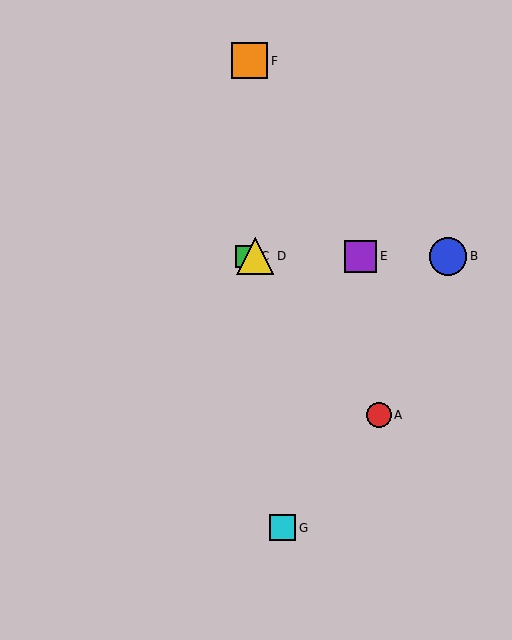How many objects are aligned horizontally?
4 objects (B, C, D, E) are aligned horizontally.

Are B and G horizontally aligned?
No, B is at y≈256 and G is at y≈528.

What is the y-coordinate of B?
Object B is at y≈256.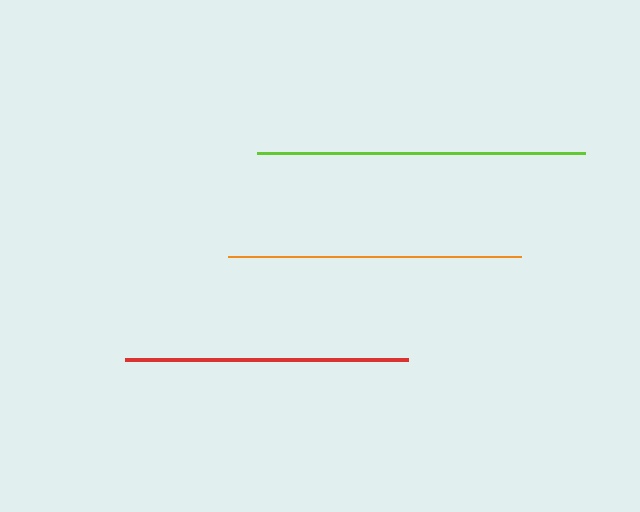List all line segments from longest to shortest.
From longest to shortest: lime, orange, red.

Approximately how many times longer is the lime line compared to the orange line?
The lime line is approximately 1.1 times the length of the orange line.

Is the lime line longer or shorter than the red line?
The lime line is longer than the red line.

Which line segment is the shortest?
The red line is the shortest at approximately 282 pixels.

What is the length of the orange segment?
The orange segment is approximately 292 pixels long.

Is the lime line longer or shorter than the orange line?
The lime line is longer than the orange line.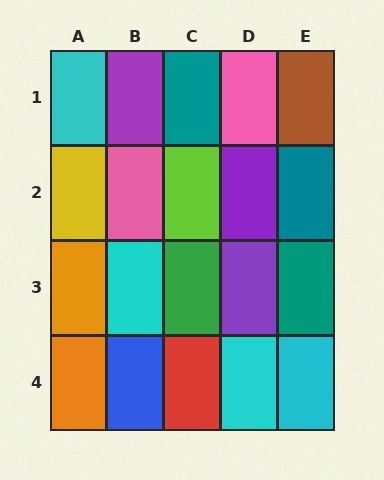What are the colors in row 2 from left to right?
Yellow, pink, lime, purple, teal.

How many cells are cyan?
4 cells are cyan.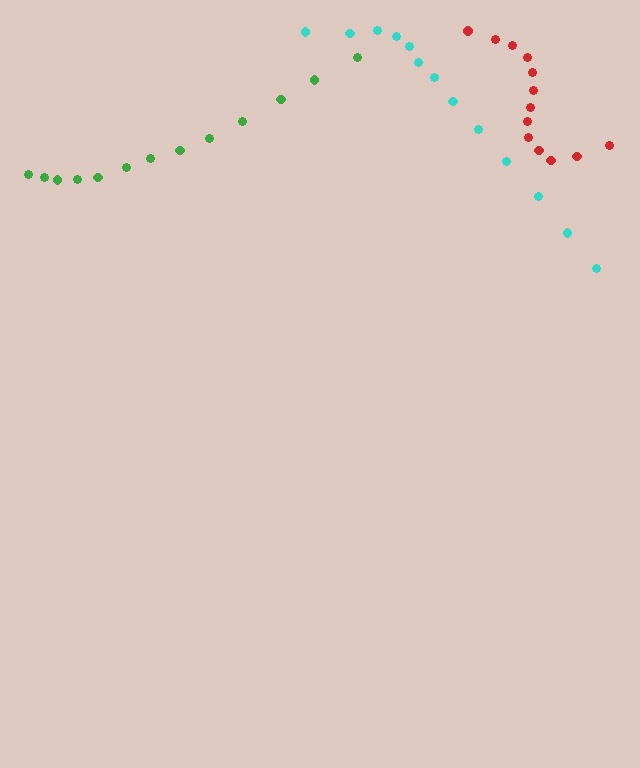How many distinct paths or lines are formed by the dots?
There are 3 distinct paths.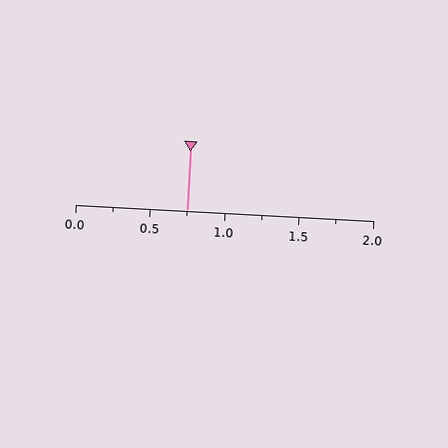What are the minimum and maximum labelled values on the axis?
The axis runs from 0.0 to 2.0.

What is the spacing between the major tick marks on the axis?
The major ticks are spaced 0.5 apart.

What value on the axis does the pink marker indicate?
The marker indicates approximately 0.75.